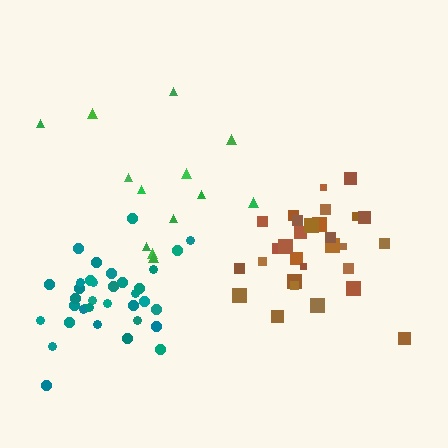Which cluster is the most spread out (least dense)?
Green.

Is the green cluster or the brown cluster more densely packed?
Brown.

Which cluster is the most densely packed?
Teal.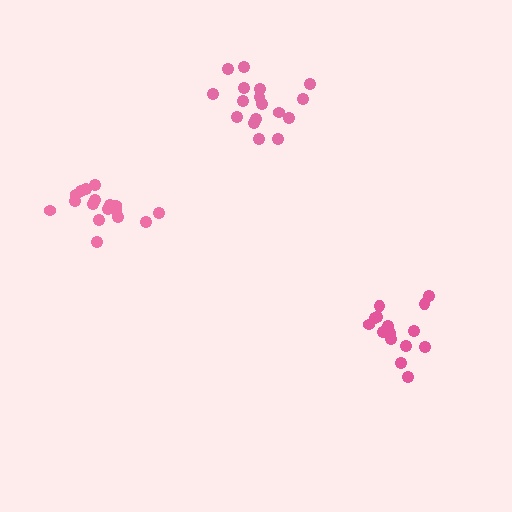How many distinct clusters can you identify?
There are 3 distinct clusters.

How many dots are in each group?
Group 1: 17 dots, Group 2: 17 dots, Group 3: 15 dots (49 total).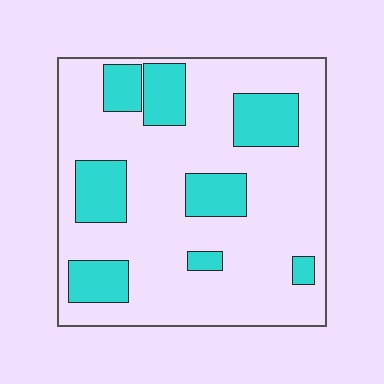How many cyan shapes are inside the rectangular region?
8.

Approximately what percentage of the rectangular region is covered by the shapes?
Approximately 25%.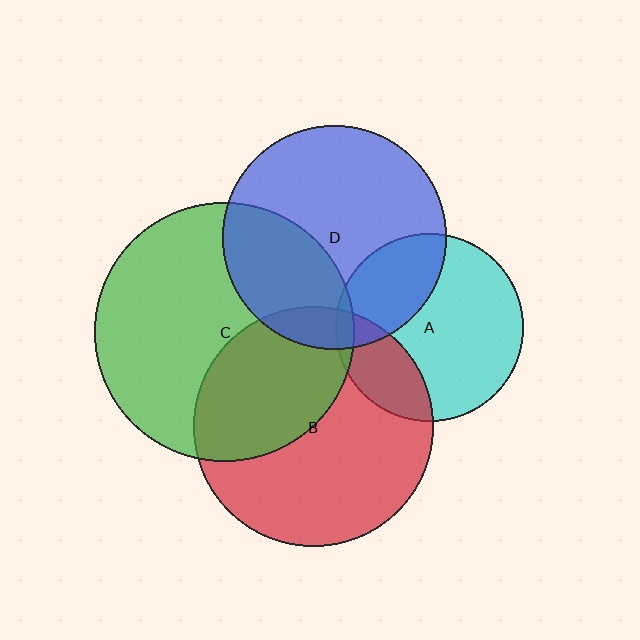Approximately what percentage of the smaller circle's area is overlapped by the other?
Approximately 25%.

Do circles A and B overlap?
Yes.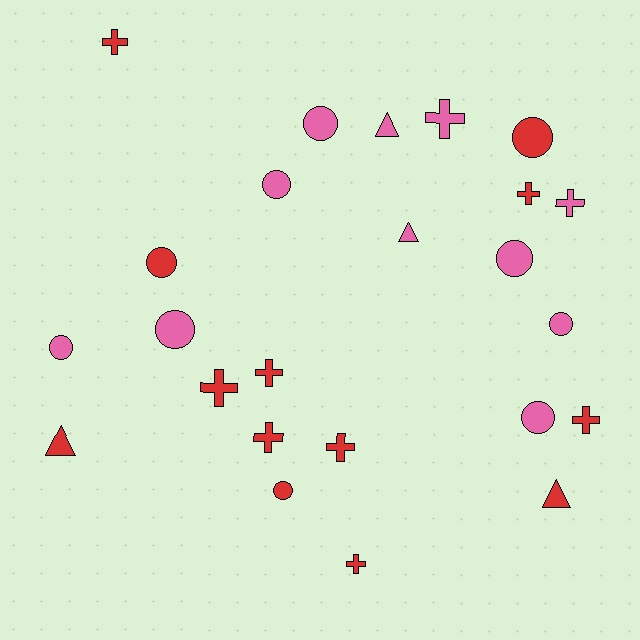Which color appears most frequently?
Red, with 13 objects.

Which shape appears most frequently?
Cross, with 10 objects.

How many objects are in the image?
There are 24 objects.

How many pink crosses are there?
There are 2 pink crosses.